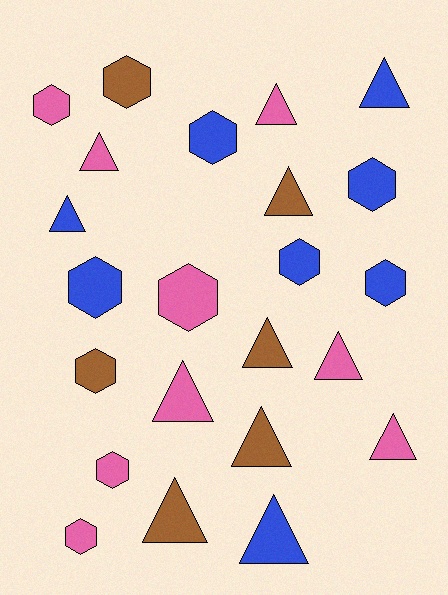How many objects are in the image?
There are 23 objects.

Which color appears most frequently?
Pink, with 9 objects.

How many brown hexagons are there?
There are 2 brown hexagons.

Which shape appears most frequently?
Triangle, with 12 objects.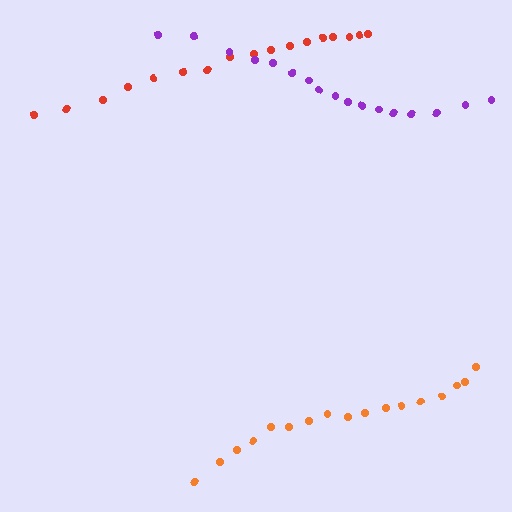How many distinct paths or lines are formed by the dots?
There are 3 distinct paths.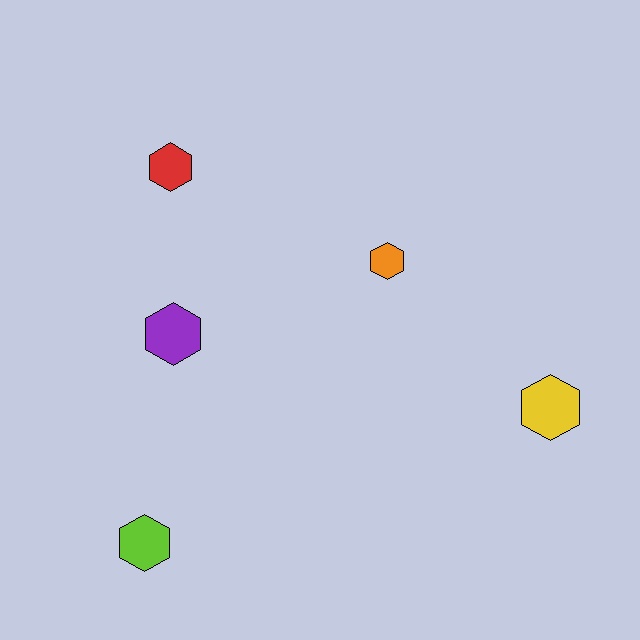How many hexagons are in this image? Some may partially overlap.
There are 5 hexagons.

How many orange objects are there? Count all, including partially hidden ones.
There is 1 orange object.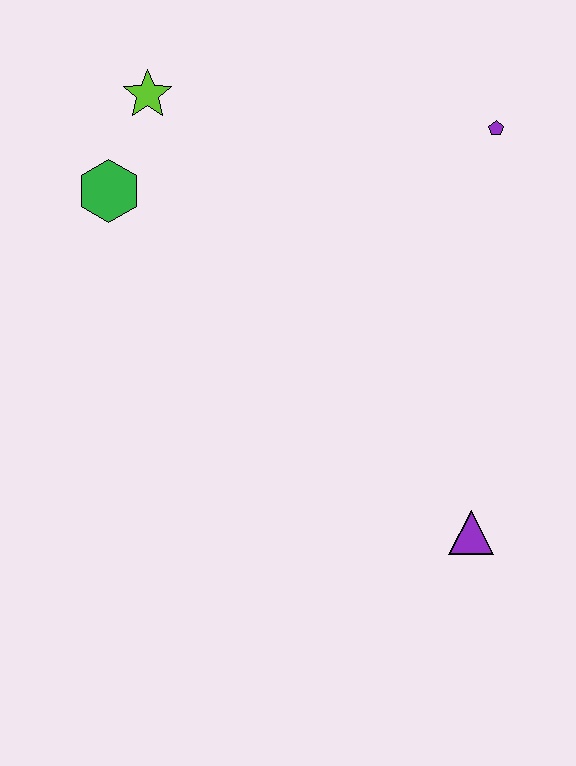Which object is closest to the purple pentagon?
The lime star is closest to the purple pentagon.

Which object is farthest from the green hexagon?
The purple triangle is farthest from the green hexagon.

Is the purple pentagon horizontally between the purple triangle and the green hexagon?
No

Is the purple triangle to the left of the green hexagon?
No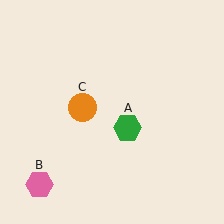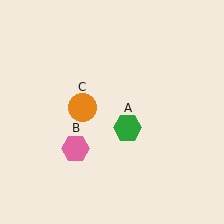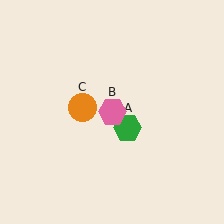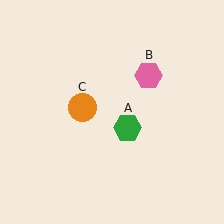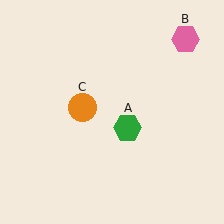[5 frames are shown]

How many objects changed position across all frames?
1 object changed position: pink hexagon (object B).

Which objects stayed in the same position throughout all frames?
Green hexagon (object A) and orange circle (object C) remained stationary.